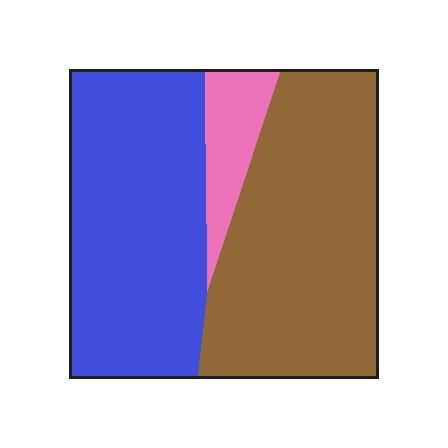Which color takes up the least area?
Pink, at roughly 10%.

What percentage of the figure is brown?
Brown covers roughly 45% of the figure.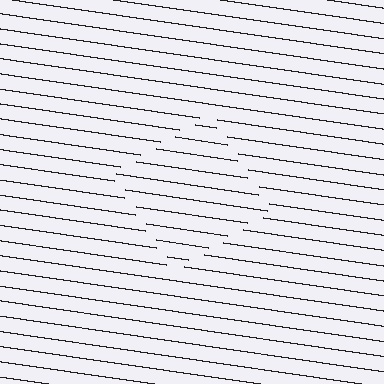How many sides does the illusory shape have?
4 sides — the line-ends trace a square.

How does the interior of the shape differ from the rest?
The interior of the shape contains the same grating, shifted by half a period — the contour is defined by the phase discontinuity where line-ends from the inner and outer gratings abut.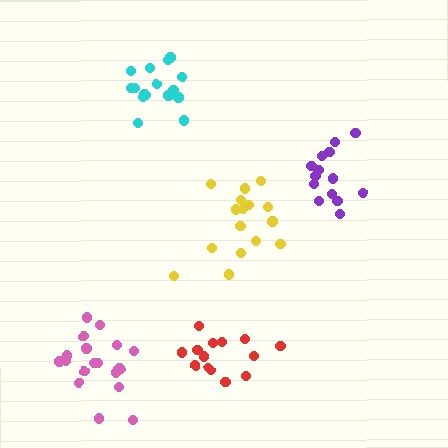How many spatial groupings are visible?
There are 5 spatial groupings.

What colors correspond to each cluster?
The clusters are colored: pink, yellow, purple, red, cyan.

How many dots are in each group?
Group 1: 18 dots, Group 2: 16 dots, Group 3: 14 dots, Group 4: 14 dots, Group 5: 16 dots (78 total).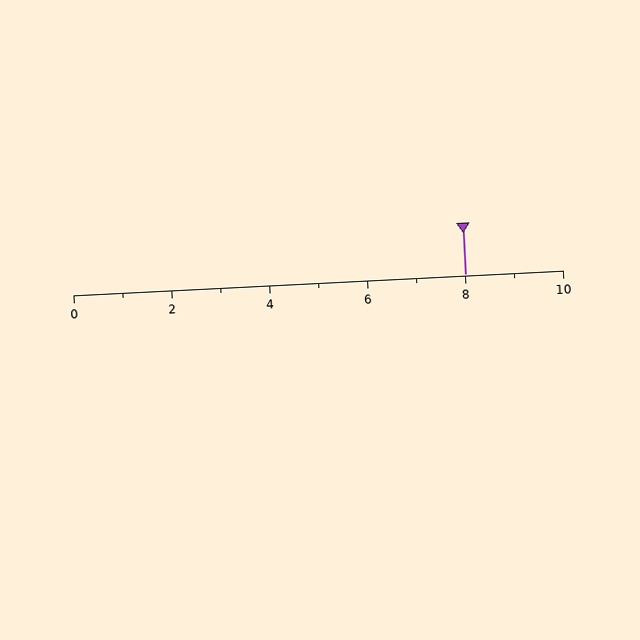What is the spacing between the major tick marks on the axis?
The major ticks are spaced 2 apart.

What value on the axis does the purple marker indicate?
The marker indicates approximately 8.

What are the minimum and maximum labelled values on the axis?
The axis runs from 0 to 10.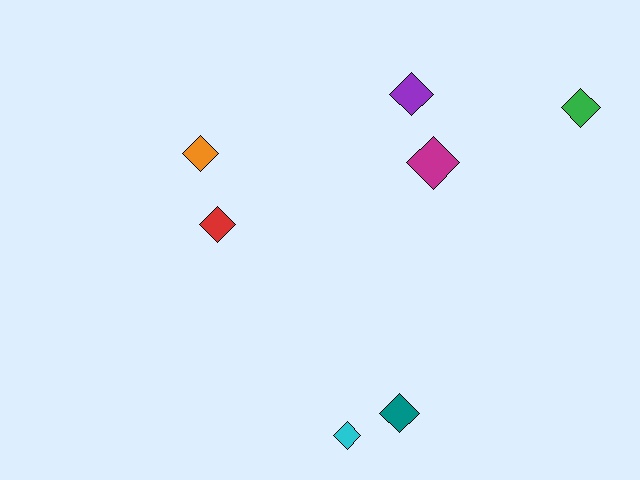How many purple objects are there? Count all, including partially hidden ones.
There is 1 purple object.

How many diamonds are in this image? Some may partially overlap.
There are 7 diamonds.